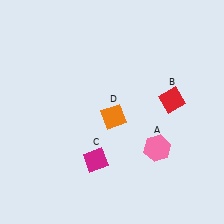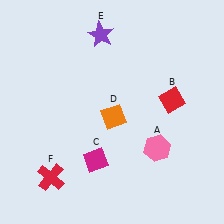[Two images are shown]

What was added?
A purple star (E), a red cross (F) were added in Image 2.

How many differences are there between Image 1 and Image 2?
There are 2 differences between the two images.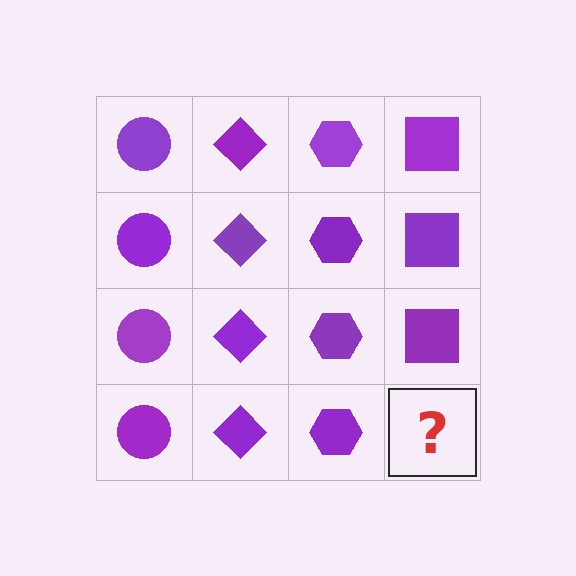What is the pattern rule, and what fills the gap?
The rule is that each column has a consistent shape. The gap should be filled with a purple square.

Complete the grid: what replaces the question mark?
The question mark should be replaced with a purple square.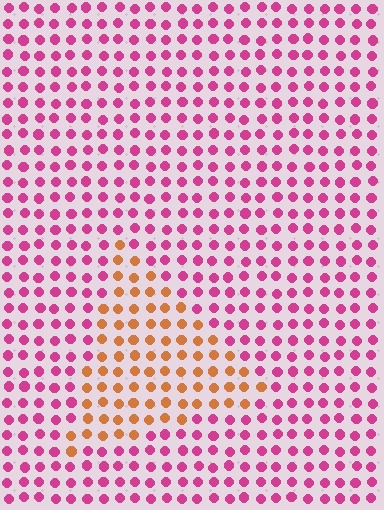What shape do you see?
I see a triangle.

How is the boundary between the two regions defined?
The boundary is defined purely by a slight shift in hue (about 59 degrees). Spacing, size, and orientation are identical on both sides.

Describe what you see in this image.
The image is filled with small magenta elements in a uniform arrangement. A triangle-shaped region is visible where the elements are tinted to a slightly different hue, forming a subtle color boundary.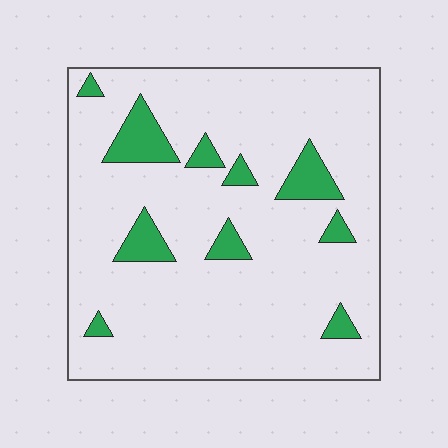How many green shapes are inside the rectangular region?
10.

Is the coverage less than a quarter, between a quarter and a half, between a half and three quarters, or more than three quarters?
Less than a quarter.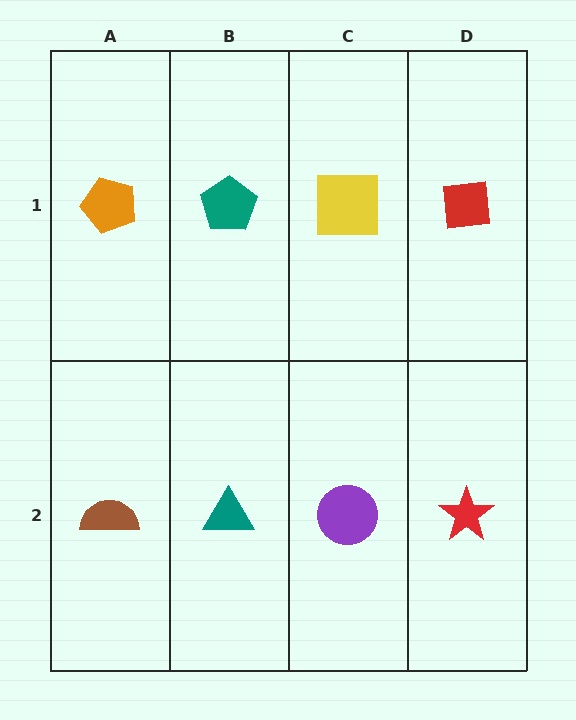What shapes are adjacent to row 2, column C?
A yellow square (row 1, column C), a teal triangle (row 2, column B), a red star (row 2, column D).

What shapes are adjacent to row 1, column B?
A teal triangle (row 2, column B), an orange pentagon (row 1, column A), a yellow square (row 1, column C).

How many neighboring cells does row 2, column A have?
2.